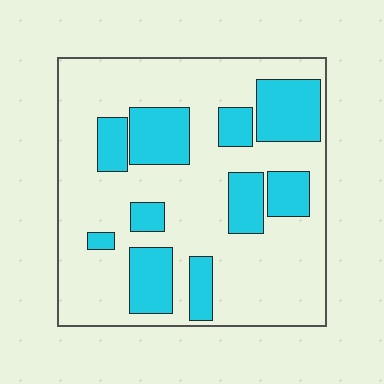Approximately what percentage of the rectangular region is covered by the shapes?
Approximately 30%.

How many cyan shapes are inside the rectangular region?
10.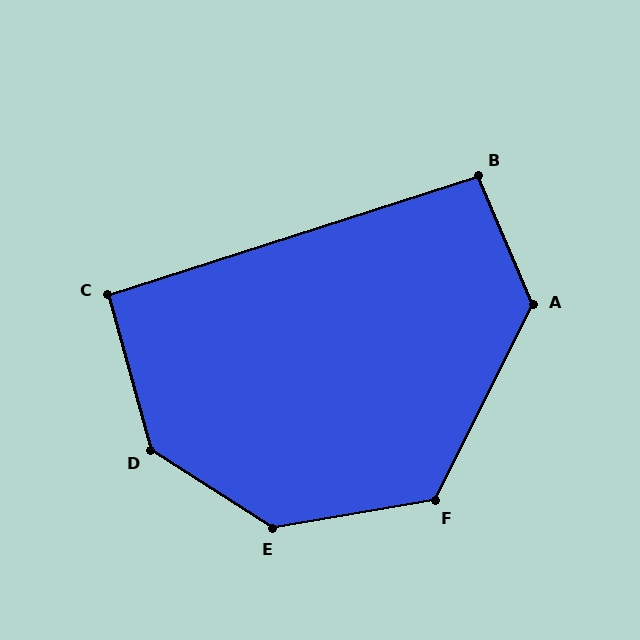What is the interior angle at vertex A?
Approximately 130 degrees (obtuse).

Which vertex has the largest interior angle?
D, at approximately 138 degrees.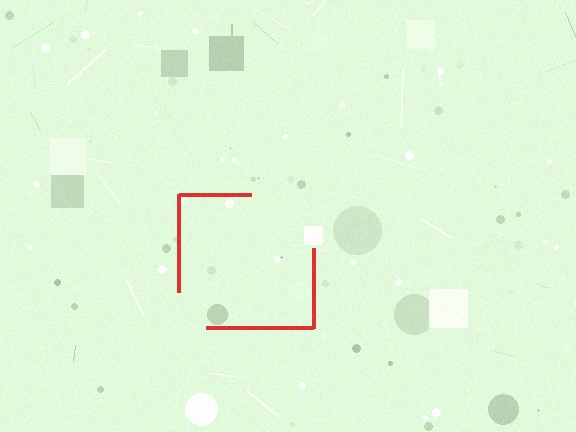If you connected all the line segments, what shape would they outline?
They would outline a square.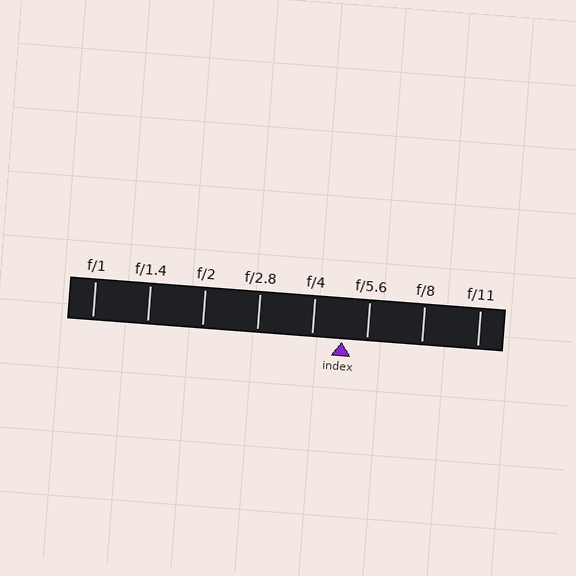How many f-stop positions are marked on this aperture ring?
There are 8 f-stop positions marked.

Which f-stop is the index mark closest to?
The index mark is closest to f/5.6.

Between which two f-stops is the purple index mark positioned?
The index mark is between f/4 and f/5.6.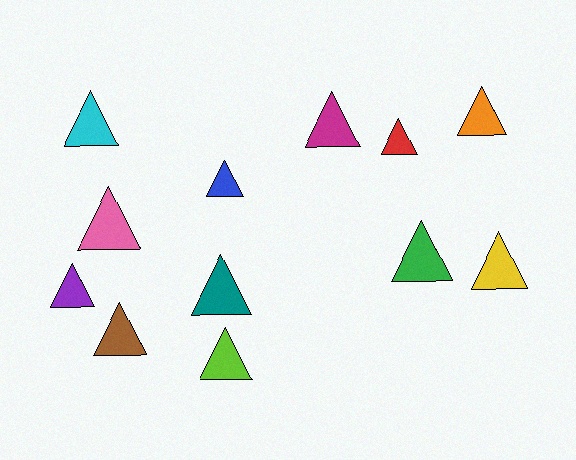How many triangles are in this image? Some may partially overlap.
There are 12 triangles.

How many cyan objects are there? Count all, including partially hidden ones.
There is 1 cyan object.